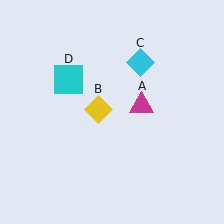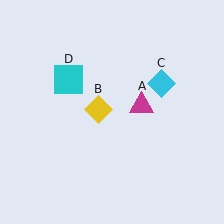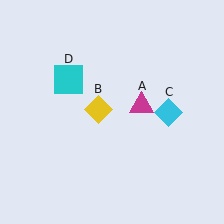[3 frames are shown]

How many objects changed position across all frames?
1 object changed position: cyan diamond (object C).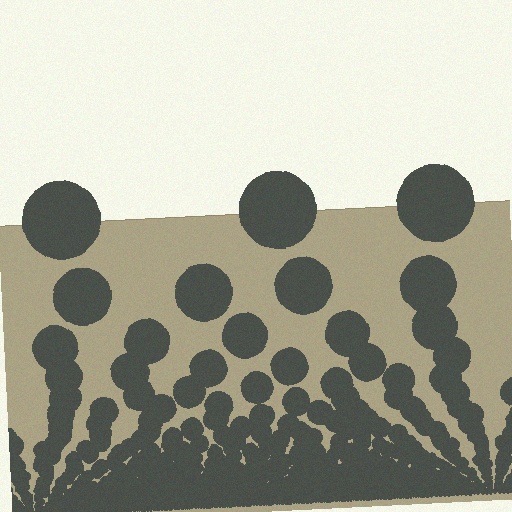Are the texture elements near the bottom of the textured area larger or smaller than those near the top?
Smaller. The gradient is inverted — elements near the bottom are smaller and denser.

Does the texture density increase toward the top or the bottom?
Density increases toward the bottom.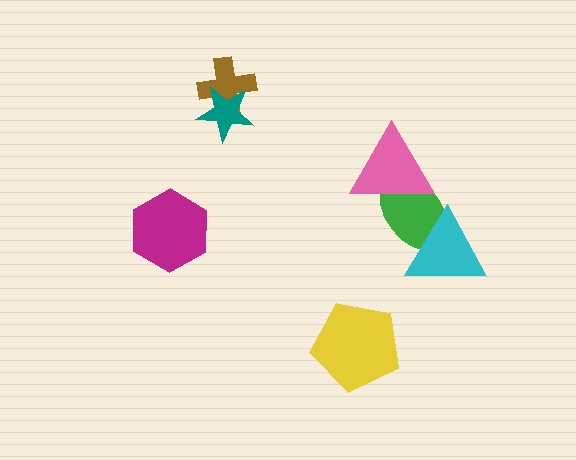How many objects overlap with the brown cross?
1 object overlaps with the brown cross.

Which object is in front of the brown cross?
The teal star is in front of the brown cross.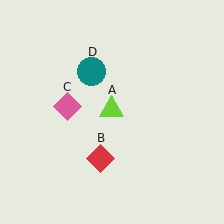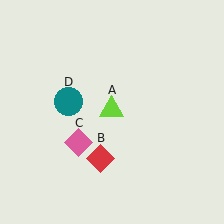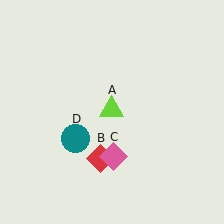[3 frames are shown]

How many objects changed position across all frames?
2 objects changed position: pink diamond (object C), teal circle (object D).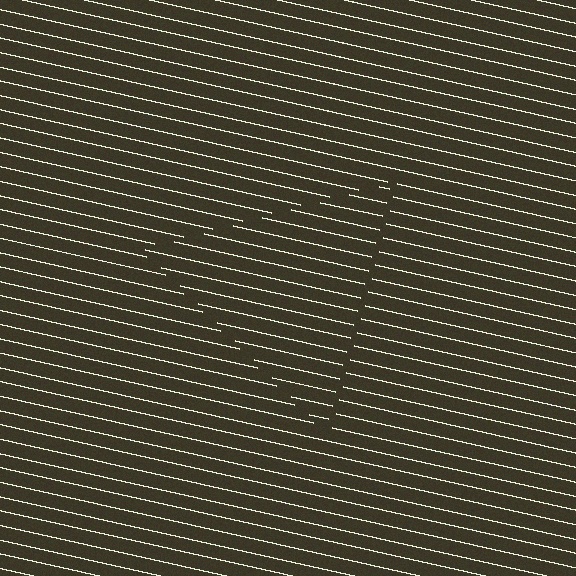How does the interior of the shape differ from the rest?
The interior of the shape contains the same grating, shifted by half a period — the contour is defined by the phase discontinuity where line-ends from the inner and outer gratings abut.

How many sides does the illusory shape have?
3 sides — the line-ends trace a triangle.